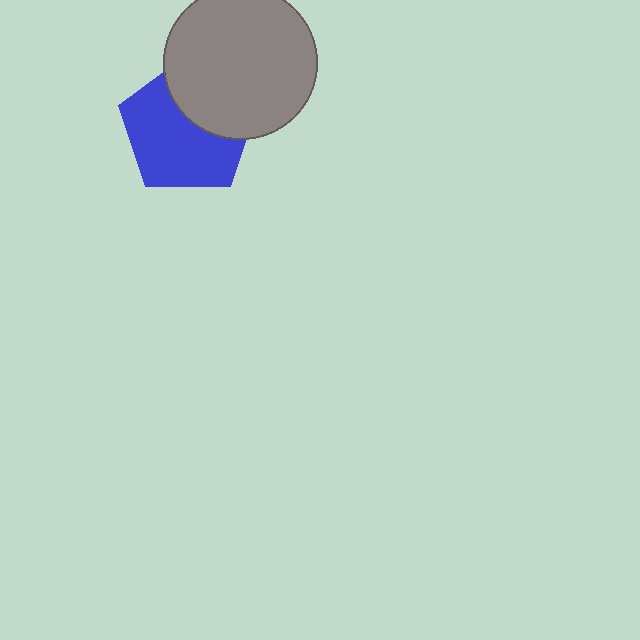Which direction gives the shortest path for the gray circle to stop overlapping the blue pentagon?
Moving toward the upper-right gives the shortest separation.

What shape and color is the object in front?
The object in front is a gray circle.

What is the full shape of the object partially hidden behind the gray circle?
The partially hidden object is a blue pentagon.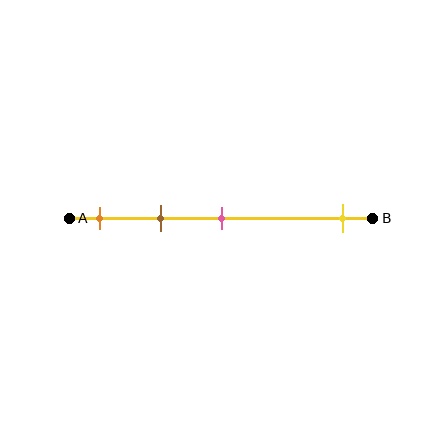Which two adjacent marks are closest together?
The orange and brown marks are the closest adjacent pair.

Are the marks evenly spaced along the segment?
No, the marks are not evenly spaced.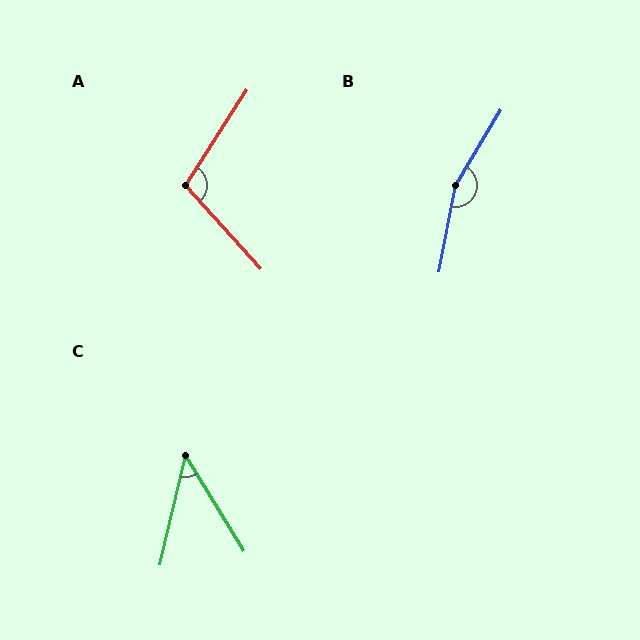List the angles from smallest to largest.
C (44°), A (105°), B (160°).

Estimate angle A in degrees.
Approximately 105 degrees.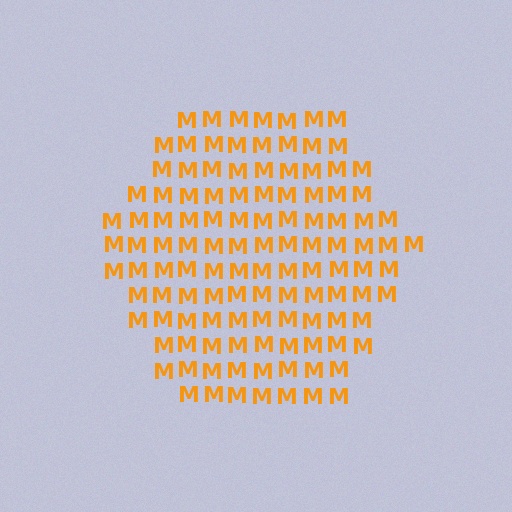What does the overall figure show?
The overall figure shows a hexagon.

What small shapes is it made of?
It is made of small letter M's.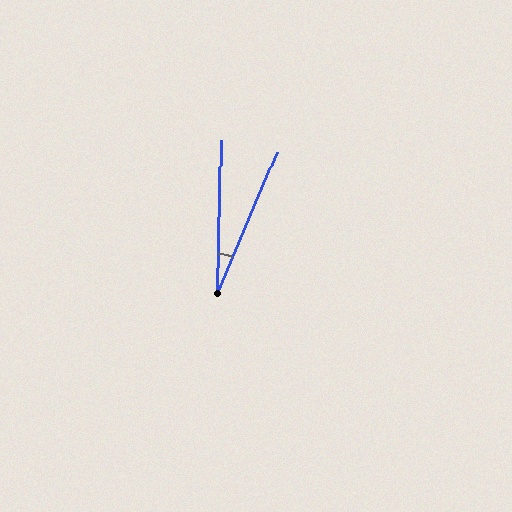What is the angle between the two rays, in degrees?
Approximately 21 degrees.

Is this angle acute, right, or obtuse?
It is acute.